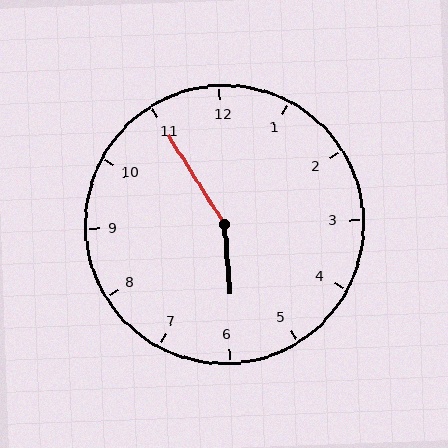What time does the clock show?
5:55.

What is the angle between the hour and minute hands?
Approximately 152 degrees.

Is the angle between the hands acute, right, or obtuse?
It is obtuse.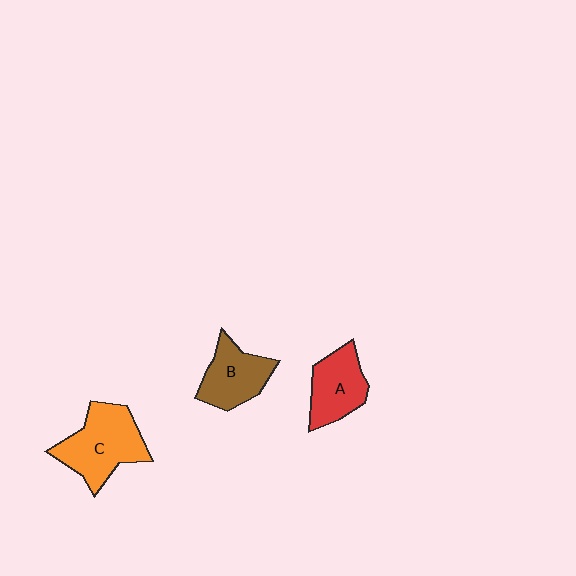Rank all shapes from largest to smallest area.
From largest to smallest: C (orange), B (brown), A (red).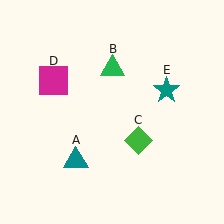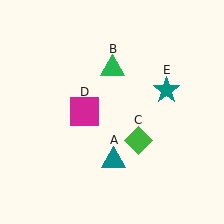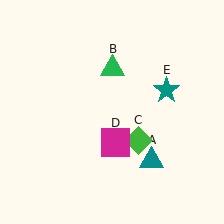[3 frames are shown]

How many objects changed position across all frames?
2 objects changed position: teal triangle (object A), magenta square (object D).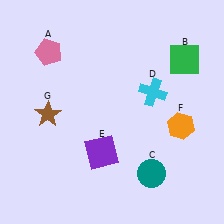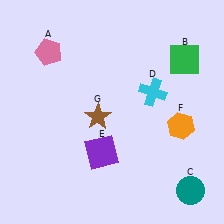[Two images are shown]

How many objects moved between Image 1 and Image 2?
2 objects moved between the two images.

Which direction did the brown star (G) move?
The brown star (G) moved right.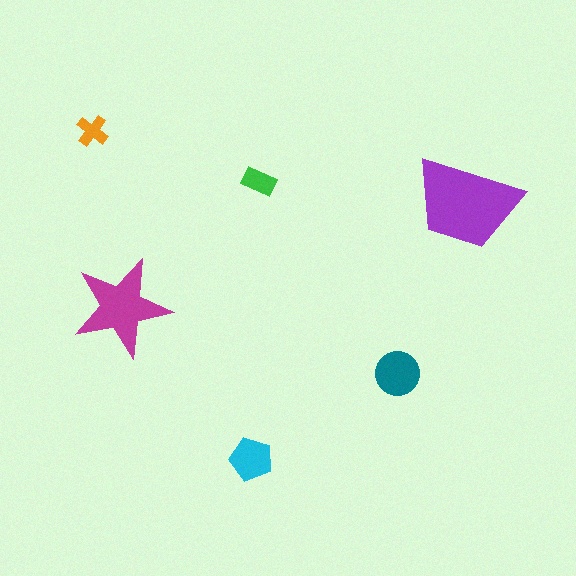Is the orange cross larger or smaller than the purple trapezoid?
Smaller.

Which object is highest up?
The orange cross is topmost.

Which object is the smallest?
The orange cross.